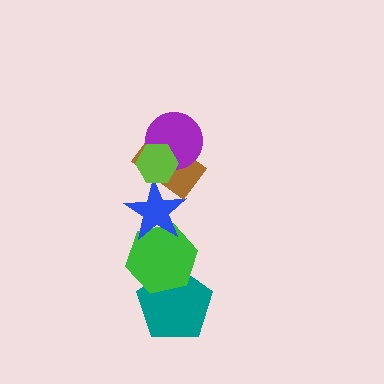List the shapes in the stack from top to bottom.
From top to bottom: the lime hexagon, the purple circle, the brown rectangle, the blue star, the green hexagon, the teal pentagon.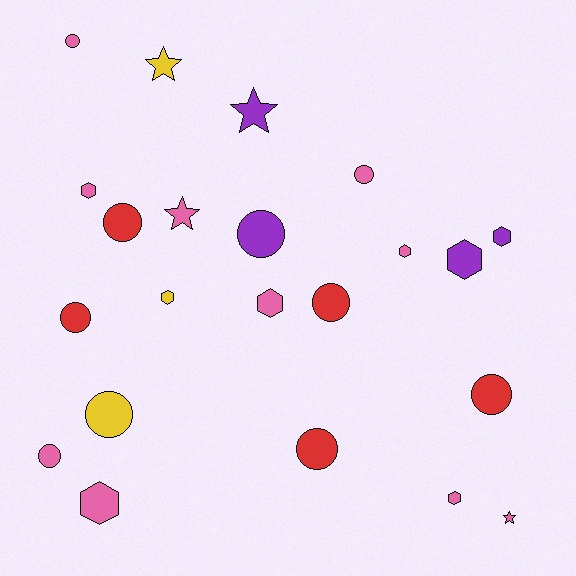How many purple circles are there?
There is 1 purple circle.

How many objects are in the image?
There are 22 objects.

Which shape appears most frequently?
Circle, with 10 objects.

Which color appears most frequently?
Pink, with 10 objects.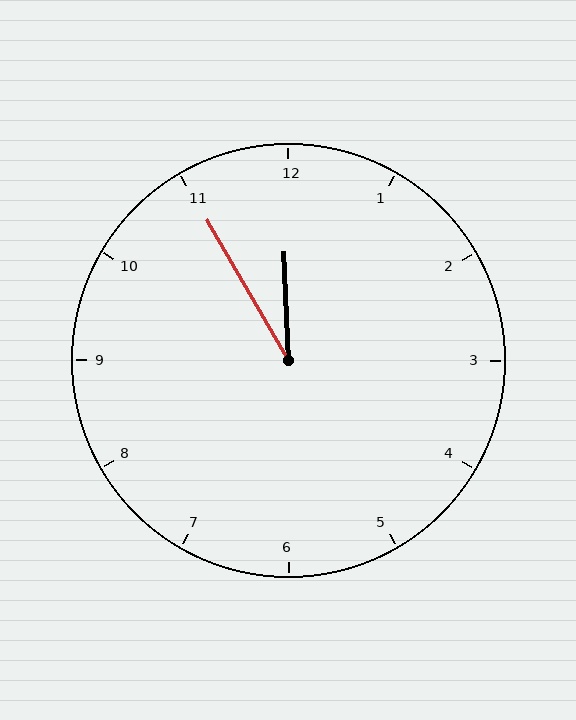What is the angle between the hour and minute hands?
Approximately 28 degrees.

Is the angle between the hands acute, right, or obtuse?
It is acute.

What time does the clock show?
11:55.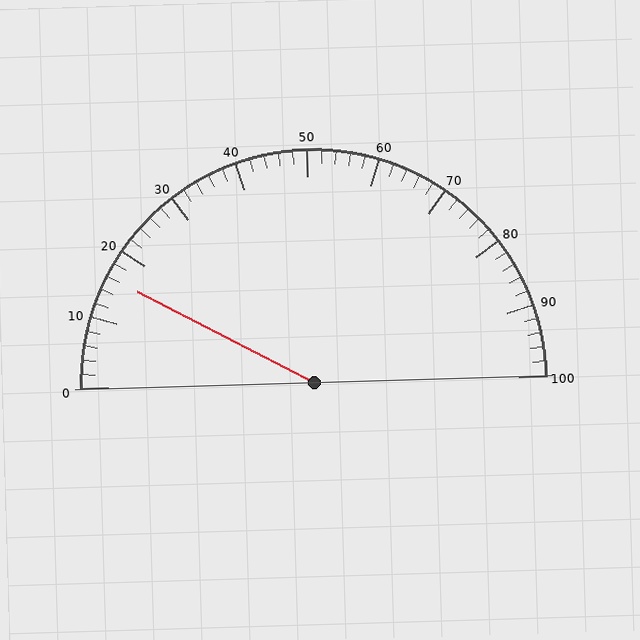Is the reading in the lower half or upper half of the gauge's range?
The reading is in the lower half of the range (0 to 100).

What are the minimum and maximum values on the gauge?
The gauge ranges from 0 to 100.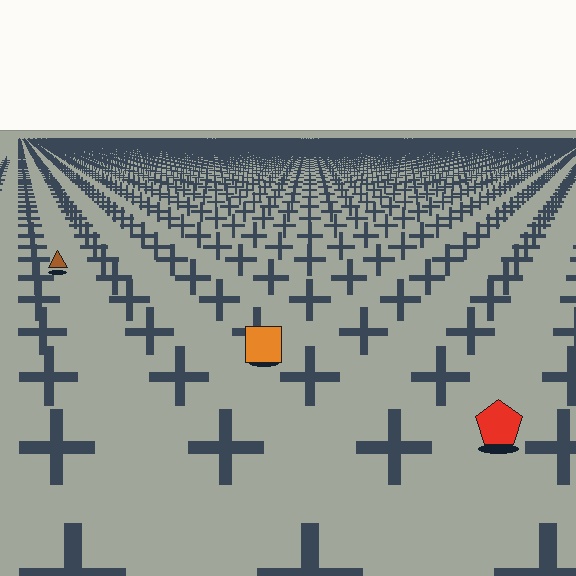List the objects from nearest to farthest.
From nearest to farthest: the red pentagon, the orange square, the brown triangle.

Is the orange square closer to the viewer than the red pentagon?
No. The red pentagon is closer — you can tell from the texture gradient: the ground texture is coarser near it.